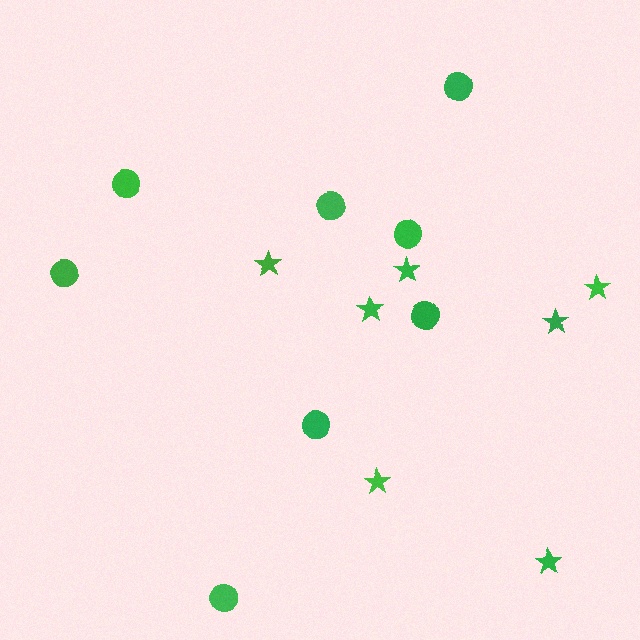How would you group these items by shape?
There are 2 groups: one group of stars (7) and one group of circles (8).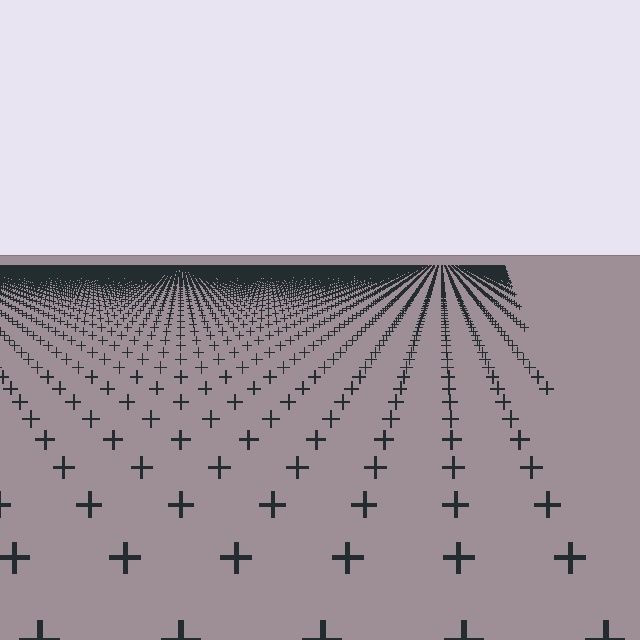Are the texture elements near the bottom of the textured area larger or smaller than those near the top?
Larger. Near the bottom, elements are closer to the viewer and appear at a bigger on-screen size.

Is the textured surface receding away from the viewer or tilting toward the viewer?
The surface is receding away from the viewer. Texture elements get smaller and denser toward the top.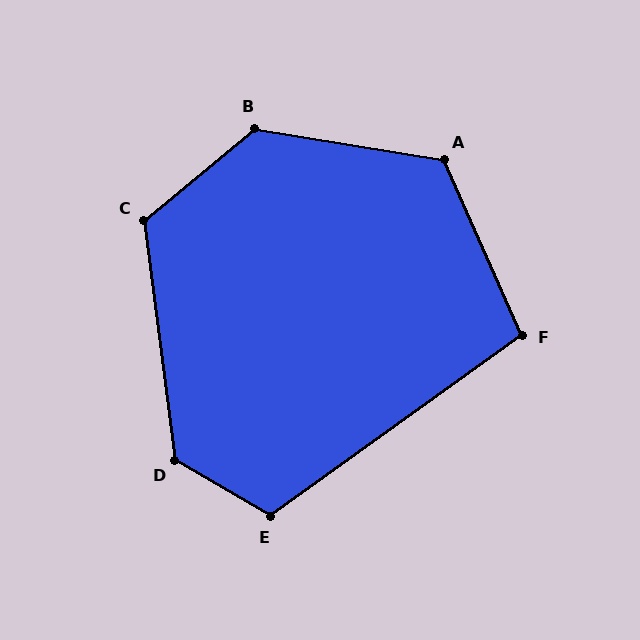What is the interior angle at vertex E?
Approximately 114 degrees (obtuse).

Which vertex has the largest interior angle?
B, at approximately 131 degrees.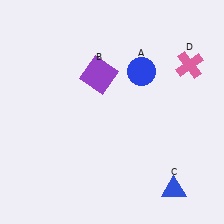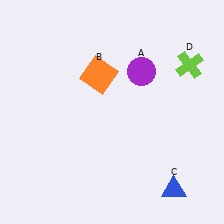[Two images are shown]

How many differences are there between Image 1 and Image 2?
There are 3 differences between the two images.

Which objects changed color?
A changed from blue to purple. B changed from purple to orange. D changed from pink to lime.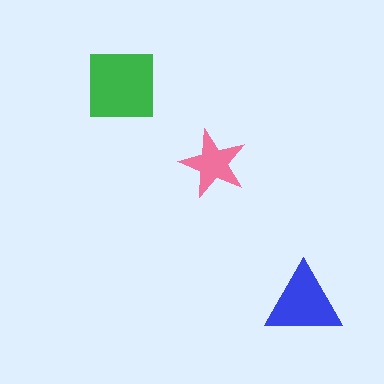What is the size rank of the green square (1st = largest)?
1st.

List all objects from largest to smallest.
The green square, the blue triangle, the pink star.